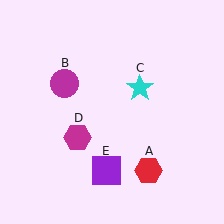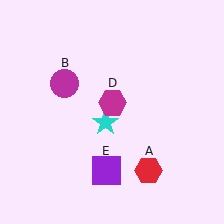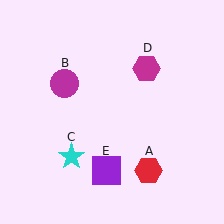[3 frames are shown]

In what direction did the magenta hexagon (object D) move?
The magenta hexagon (object D) moved up and to the right.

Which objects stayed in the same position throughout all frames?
Red hexagon (object A) and magenta circle (object B) and purple square (object E) remained stationary.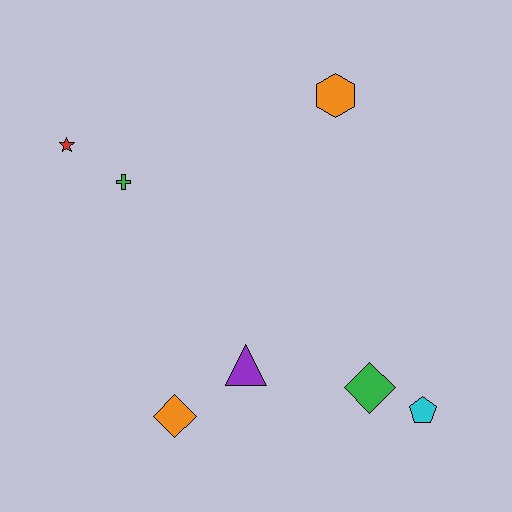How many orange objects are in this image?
There are 2 orange objects.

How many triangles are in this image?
There is 1 triangle.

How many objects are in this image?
There are 7 objects.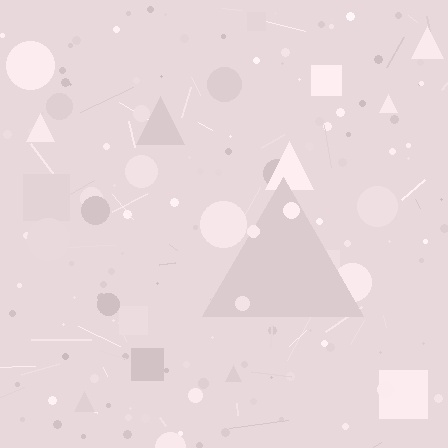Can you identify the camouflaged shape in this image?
The camouflaged shape is a triangle.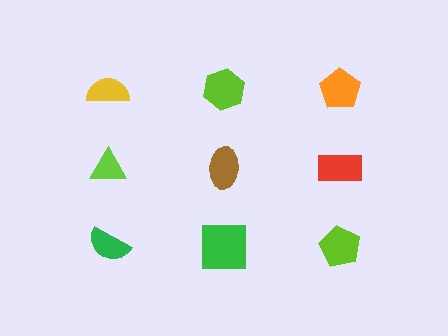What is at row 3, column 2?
A green square.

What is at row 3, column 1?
A green semicircle.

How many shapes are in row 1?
3 shapes.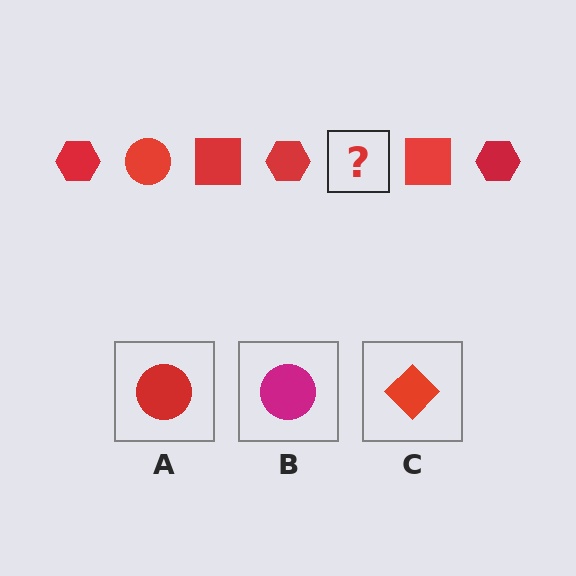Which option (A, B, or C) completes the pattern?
A.